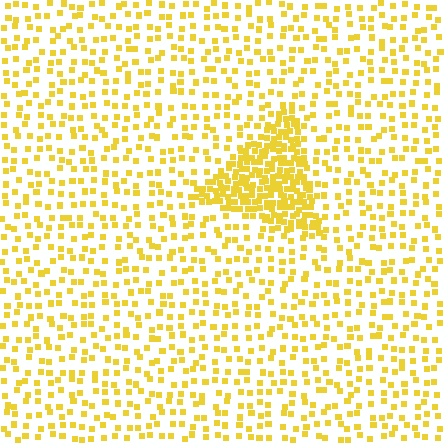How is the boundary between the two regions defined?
The boundary is defined by a change in element density (approximately 3.0x ratio). All elements are the same color, size, and shape.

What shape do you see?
I see a triangle.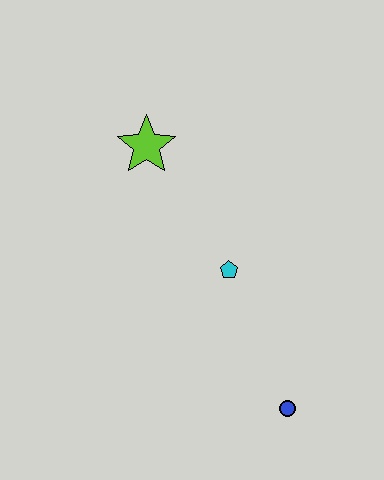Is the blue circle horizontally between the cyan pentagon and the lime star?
No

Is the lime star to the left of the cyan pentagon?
Yes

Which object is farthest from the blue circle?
The lime star is farthest from the blue circle.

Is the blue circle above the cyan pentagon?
No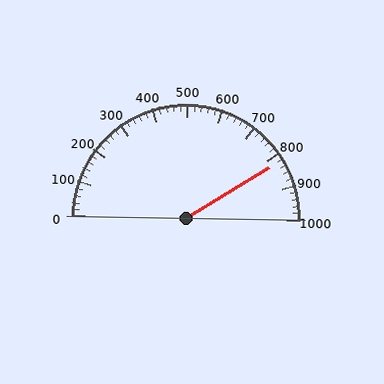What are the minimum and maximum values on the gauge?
The gauge ranges from 0 to 1000.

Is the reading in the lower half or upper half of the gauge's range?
The reading is in the upper half of the range (0 to 1000).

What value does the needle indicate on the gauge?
The needle indicates approximately 820.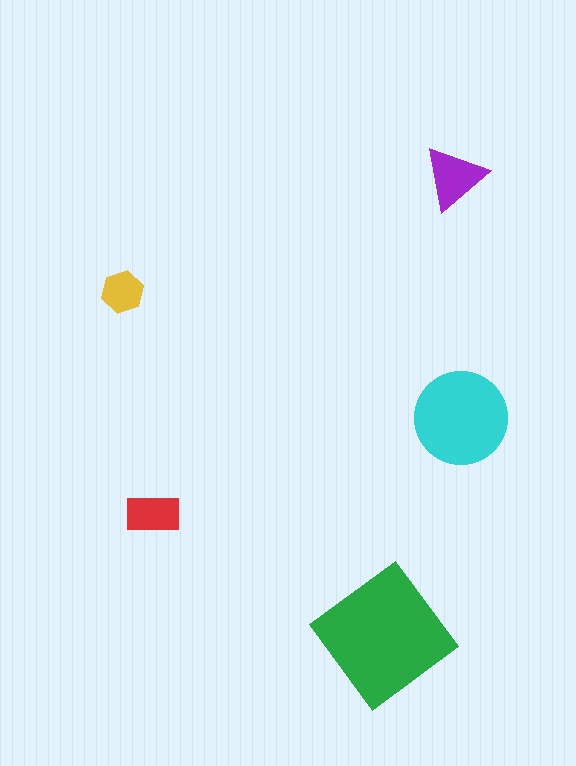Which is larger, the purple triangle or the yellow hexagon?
The purple triangle.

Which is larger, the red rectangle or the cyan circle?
The cyan circle.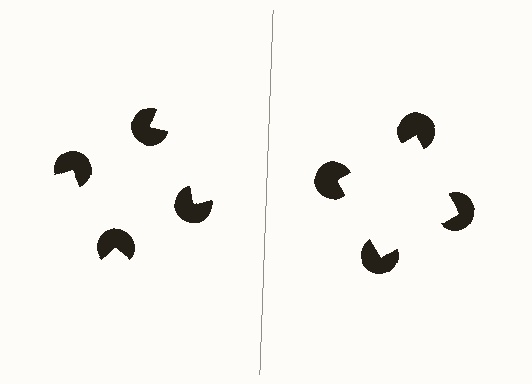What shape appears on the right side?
An illusory square.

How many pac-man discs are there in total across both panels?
8 — 4 on each side.